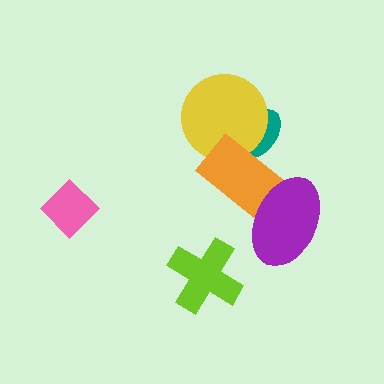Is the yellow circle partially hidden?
Yes, it is partially covered by another shape.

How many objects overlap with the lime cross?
0 objects overlap with the lime cross.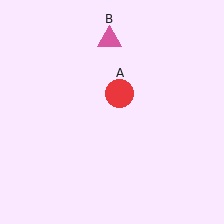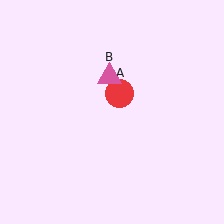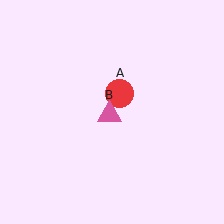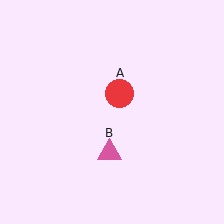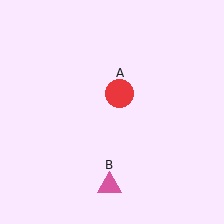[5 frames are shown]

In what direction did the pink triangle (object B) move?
The pink triangle (object B) moved down.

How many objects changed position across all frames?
1 object changed position: pink triangle (object B).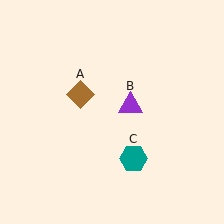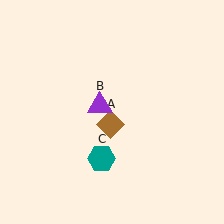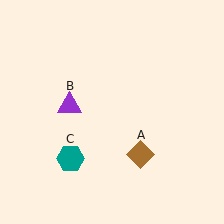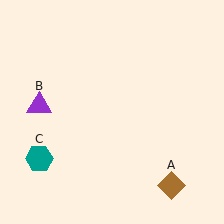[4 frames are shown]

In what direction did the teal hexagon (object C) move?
The teal hexagon (object C) moved left.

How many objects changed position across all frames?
3 objects changed position: brown diamond (object A), purple triangle (object B), teal hexagon (object C).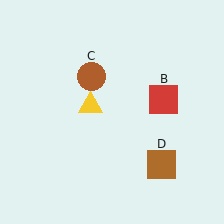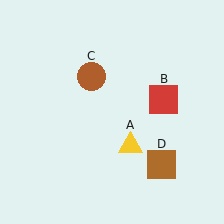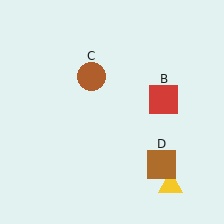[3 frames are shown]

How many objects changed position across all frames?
1 object changed position: yellow triangle (object A).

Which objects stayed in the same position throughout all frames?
Red square (object B) and brown circle (object C) and brown square (object D) remained stationary.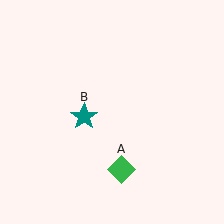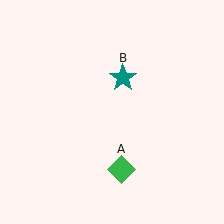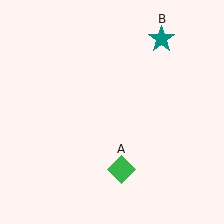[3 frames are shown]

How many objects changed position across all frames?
1 object changed position: teal star (object B).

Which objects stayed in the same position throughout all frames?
Green diamond (object A) remained stationary.